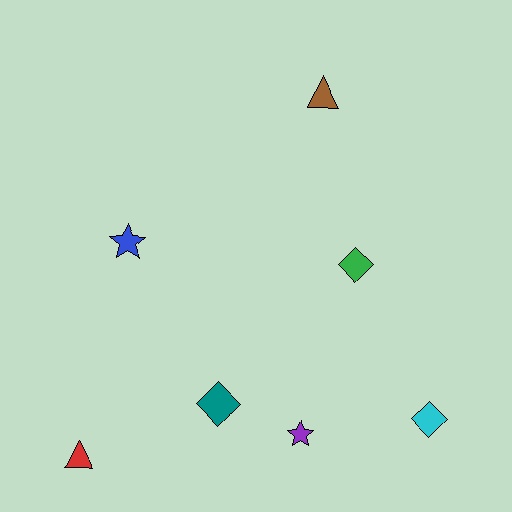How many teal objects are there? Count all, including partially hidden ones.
There is 1 teal object.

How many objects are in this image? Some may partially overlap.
There are 7 objects.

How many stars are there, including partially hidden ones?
There are 2 stars.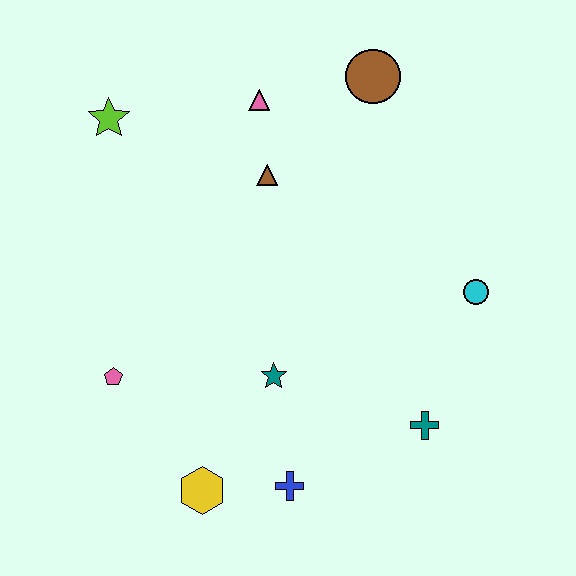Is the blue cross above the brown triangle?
No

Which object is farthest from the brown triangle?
The yellow hexagon is farthest from the brown triangle.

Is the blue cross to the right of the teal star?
Yes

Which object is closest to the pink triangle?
The brown triangle is closest to the pink triangle.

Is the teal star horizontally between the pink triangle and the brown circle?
Yes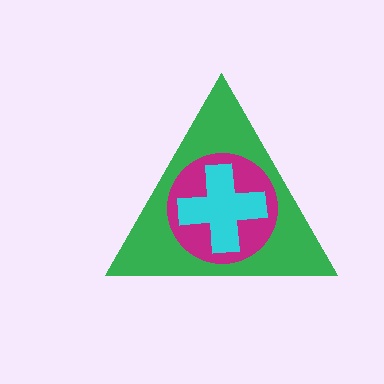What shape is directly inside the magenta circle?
The cyan cross.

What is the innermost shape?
The cyan cross.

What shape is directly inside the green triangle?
The magenta circle.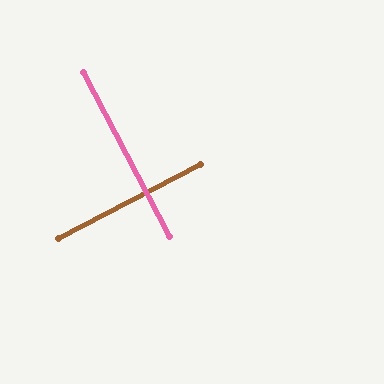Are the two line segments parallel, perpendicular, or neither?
Perpendicular — they meet at approximately 90°.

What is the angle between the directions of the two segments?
Approximately 90 degrees.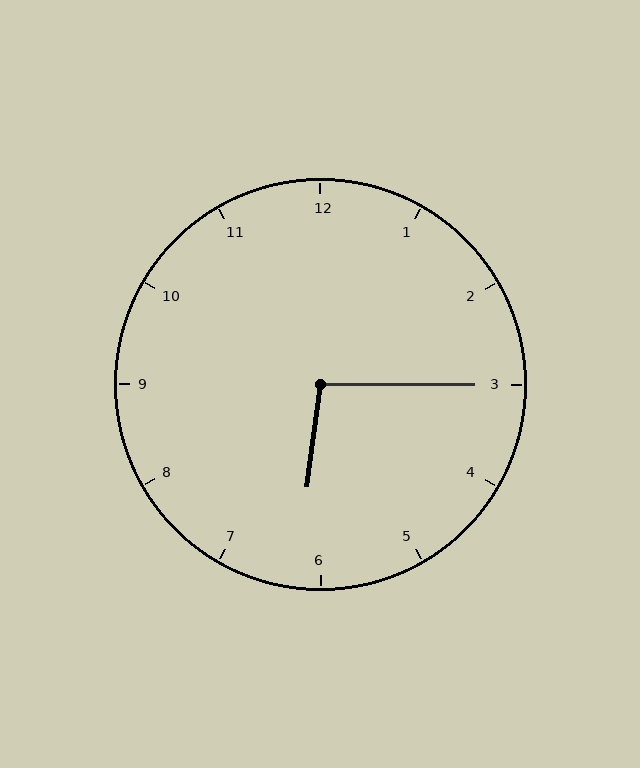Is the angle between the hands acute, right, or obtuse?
It is obtuse.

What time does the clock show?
6:15.